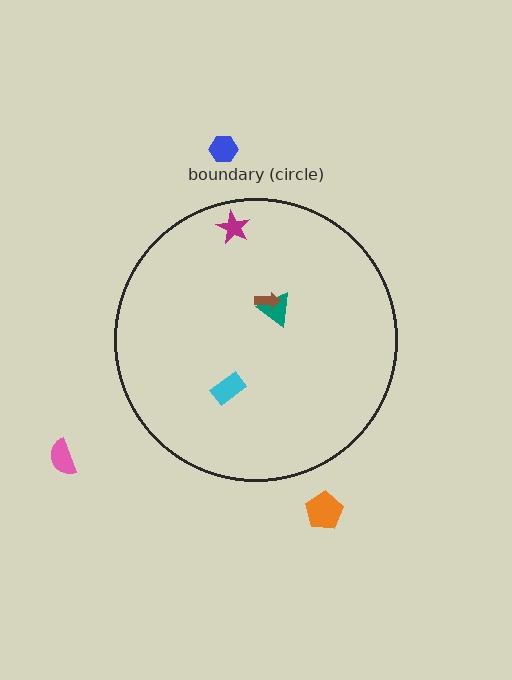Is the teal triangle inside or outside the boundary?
Inside.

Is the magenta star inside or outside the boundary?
Inside.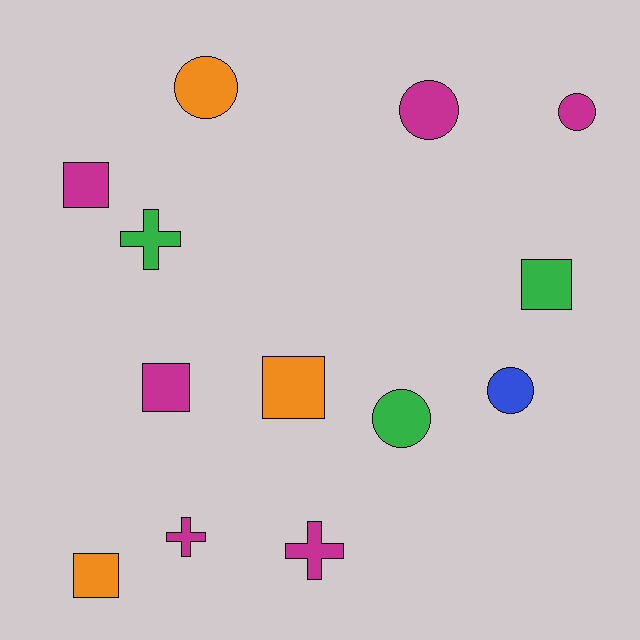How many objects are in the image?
There are 13 objects.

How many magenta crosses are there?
There are 2 magenta crosses.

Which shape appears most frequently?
Circle, with 5 objects.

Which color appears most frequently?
Magenta, with 6 objects.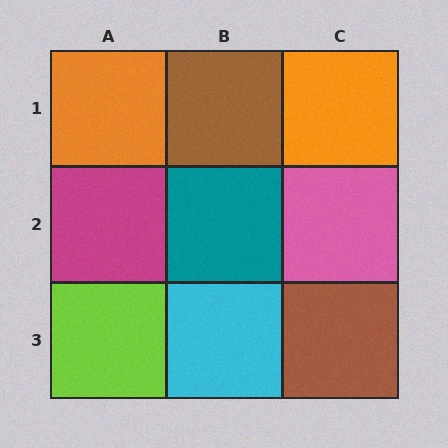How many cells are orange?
2 cells are orange.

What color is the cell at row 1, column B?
Brown.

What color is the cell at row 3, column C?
Brown.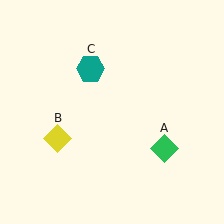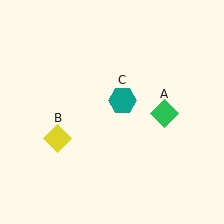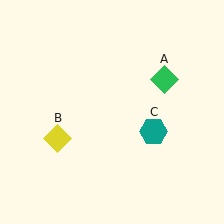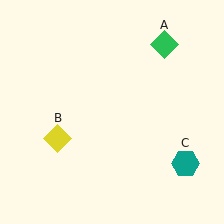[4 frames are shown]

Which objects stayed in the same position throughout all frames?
Yellow diamond (object B) remained stationary.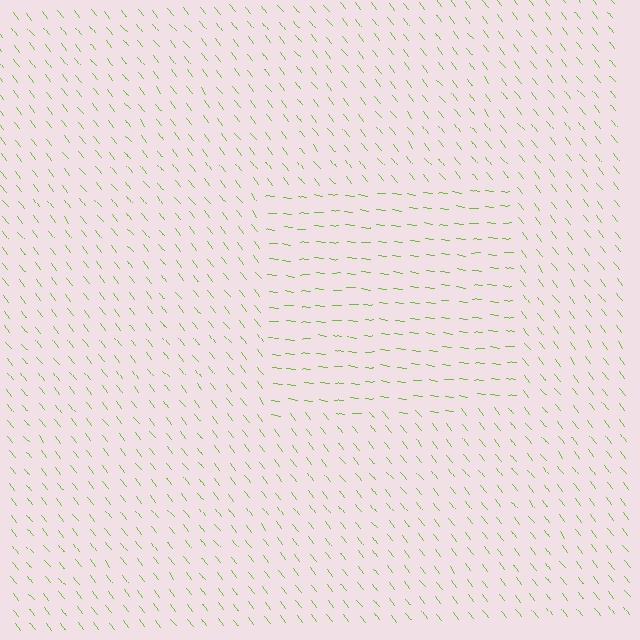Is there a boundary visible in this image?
Yes, there is a texture boundary formed by a change in line orientation.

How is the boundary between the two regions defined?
The boundary is defined purely by a change in line orientation (approximately 45 degrees difference). All lines are the same color and thickness.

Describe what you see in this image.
The image is filled with small lime line segments. A rectangle region in the image has lines oriented differently from the surrounding lines, creating a visible texture boundary.